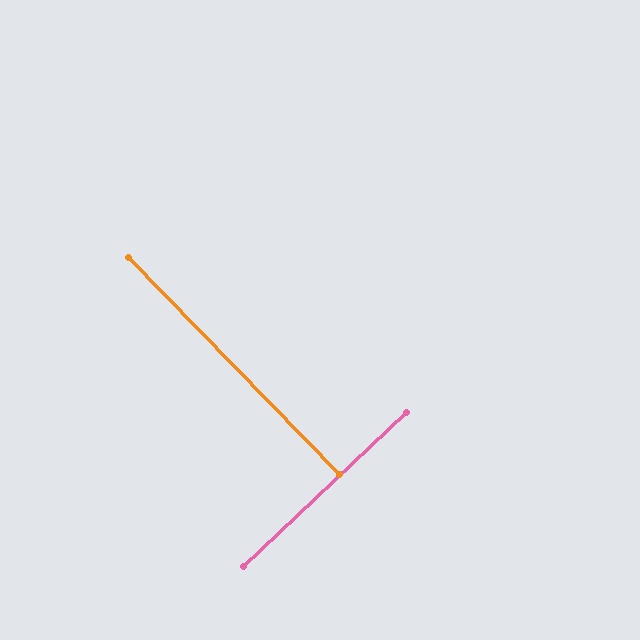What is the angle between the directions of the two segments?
Approximately 89 degrees.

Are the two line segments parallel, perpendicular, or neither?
Perpendicular — they meet at approximately 89°.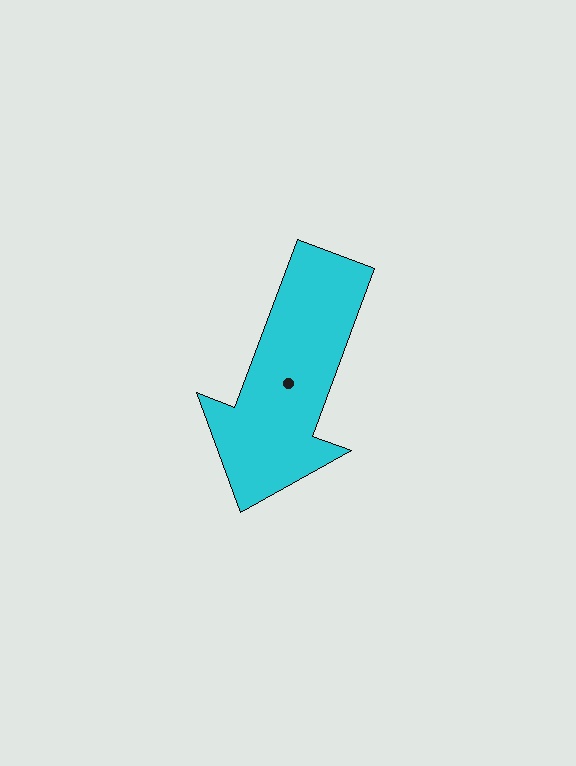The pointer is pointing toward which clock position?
Roughly 7 o'clock.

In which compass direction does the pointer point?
South.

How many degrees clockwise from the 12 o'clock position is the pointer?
Approximately 200 degrees.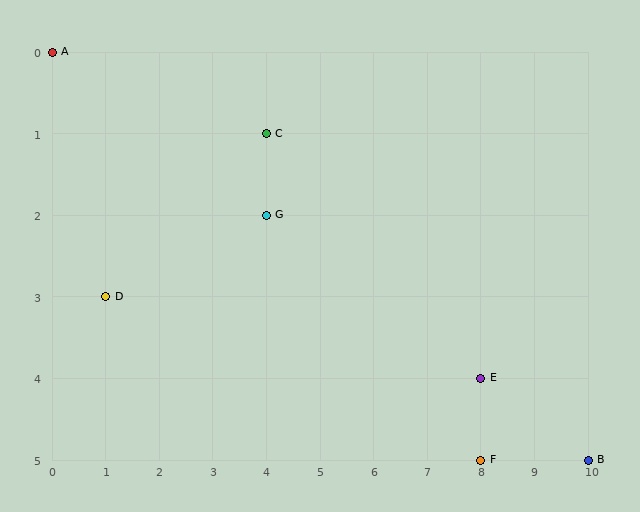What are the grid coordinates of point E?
Point E is at grid coordinates (8, 4).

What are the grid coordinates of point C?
Point C is at grid coordinates (4, 1).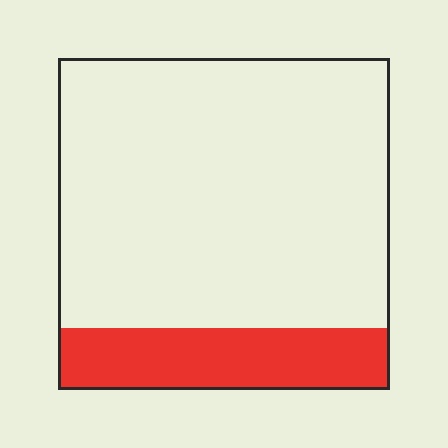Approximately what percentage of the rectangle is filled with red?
Approximately 20%.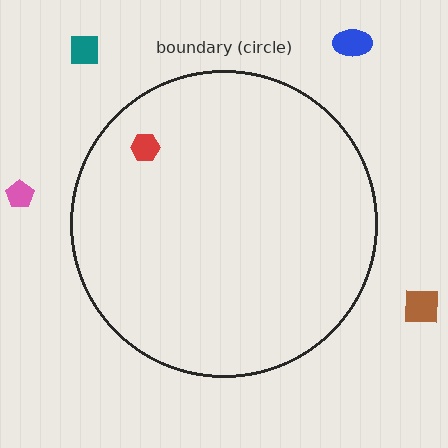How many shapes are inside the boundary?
1 inside, 4 outside.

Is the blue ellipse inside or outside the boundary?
Outside.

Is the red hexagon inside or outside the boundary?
Inside.